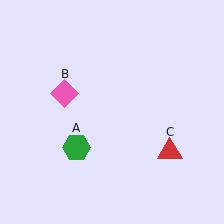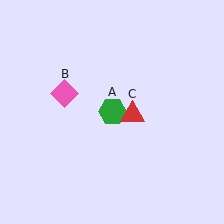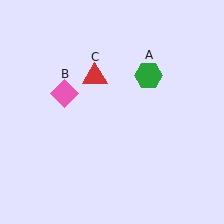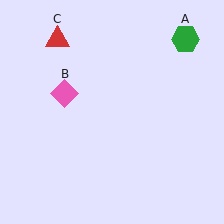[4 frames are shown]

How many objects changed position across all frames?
2 objects changed position: green hexagon (object A), red triangle (object C).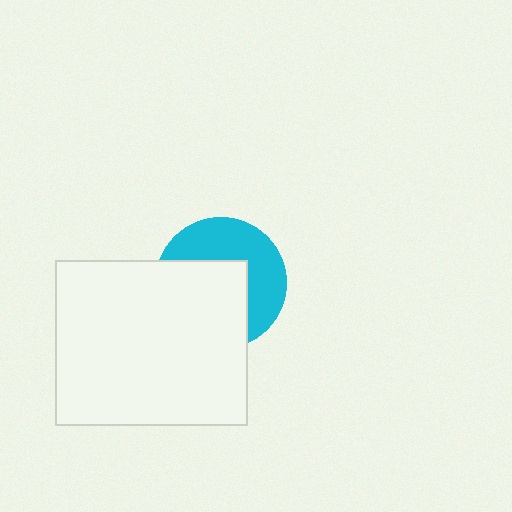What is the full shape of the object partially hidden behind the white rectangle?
The partially hidden object is a cyan circle.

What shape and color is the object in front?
The object in front is a white rectangle.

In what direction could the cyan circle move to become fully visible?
The cyan circle could move toward the upper-right. That would shift it out from behind the white rectangle entirely.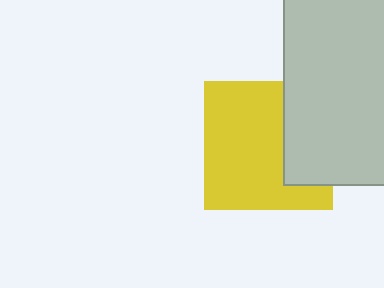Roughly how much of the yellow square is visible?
Most of it is visible (roughly 69%).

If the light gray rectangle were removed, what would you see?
You would see the complete yellow square.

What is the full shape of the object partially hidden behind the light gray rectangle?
The partially hidden object is a yellow square.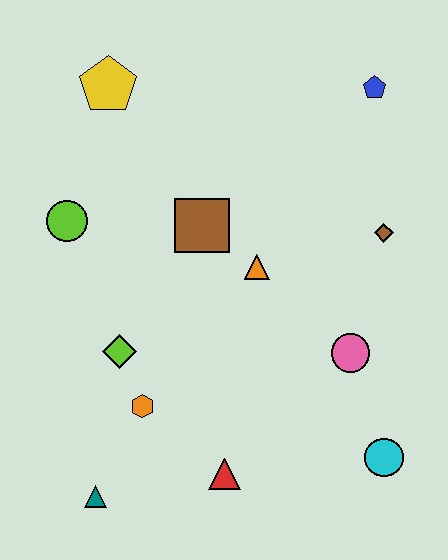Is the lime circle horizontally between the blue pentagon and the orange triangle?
No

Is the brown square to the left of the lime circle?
No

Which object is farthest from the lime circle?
The cyan circle is farthest from the lime circle.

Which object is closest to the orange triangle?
The brown square is closest to the orange triangle.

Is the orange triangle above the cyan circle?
Yes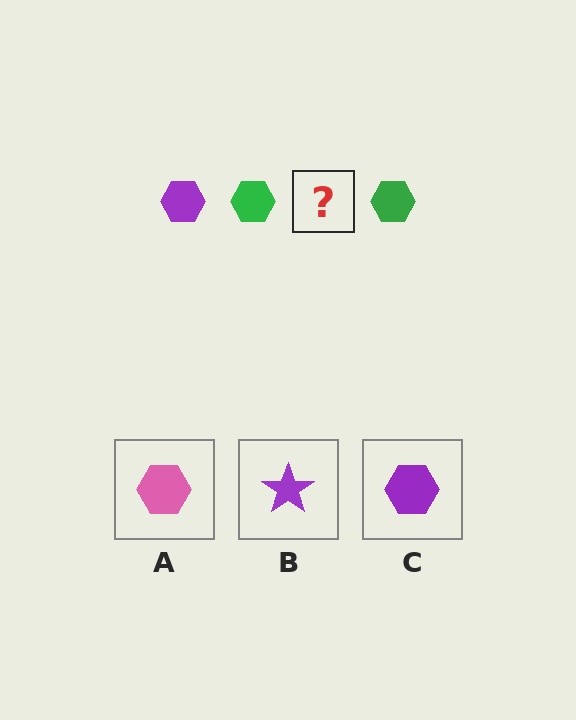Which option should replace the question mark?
Option C.